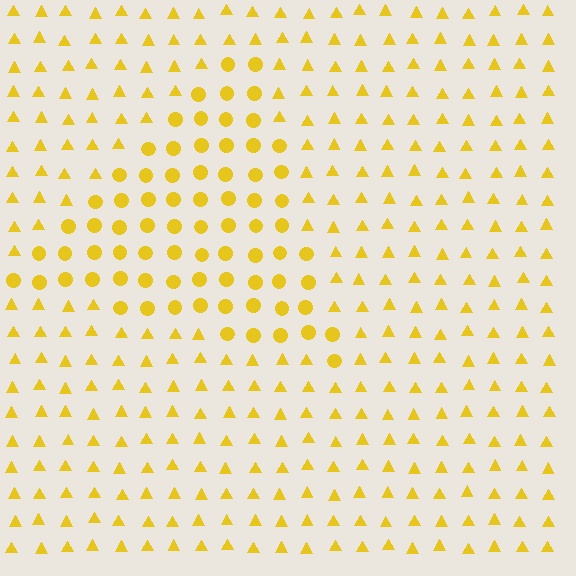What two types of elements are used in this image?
The image uses circles inside the triangle region and triangles outside it.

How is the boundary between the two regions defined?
The boundary is defined by a change in element shape: circles inside vs. triangles outside. All elements share the same color and spacing.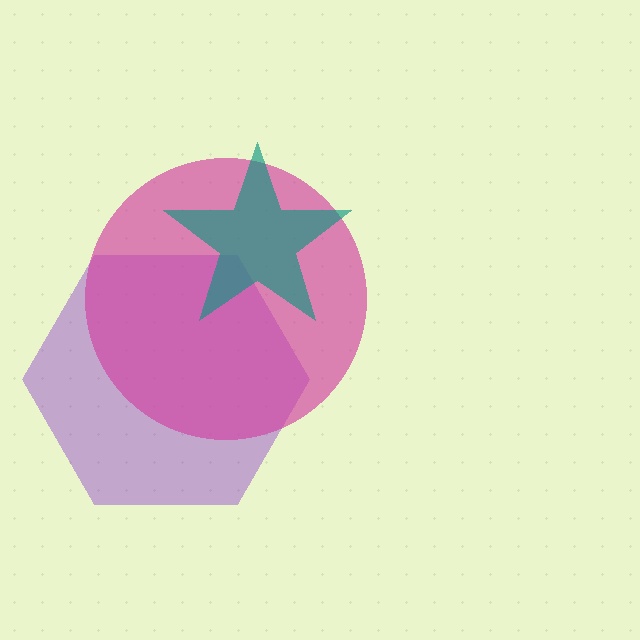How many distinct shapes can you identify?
There are 3 distinct shapes: a purple hexagon, a magenta circle, a teal star.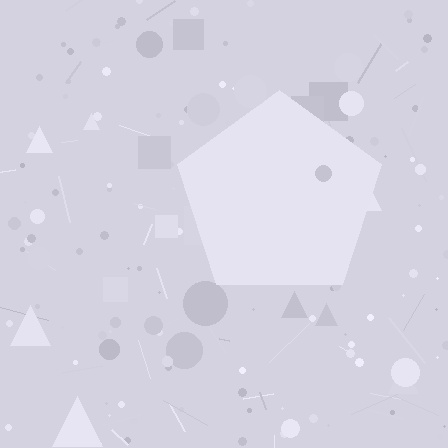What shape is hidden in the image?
A pentagon is hidden in the image.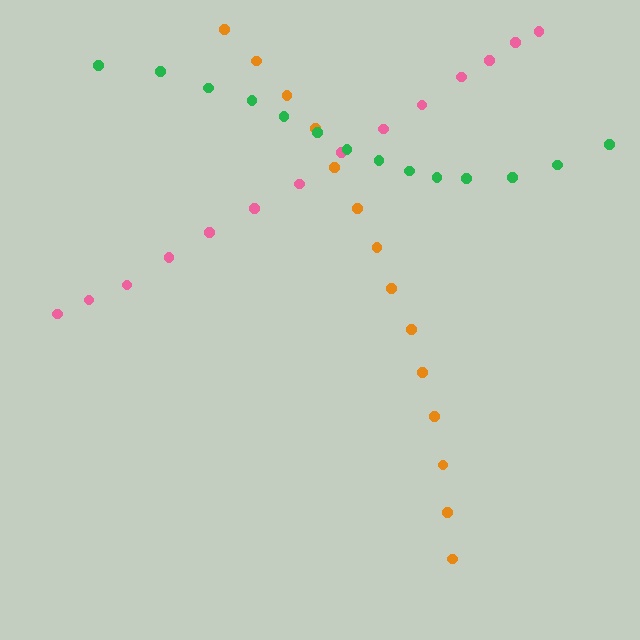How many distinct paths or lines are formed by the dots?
There are 3 distinct paths.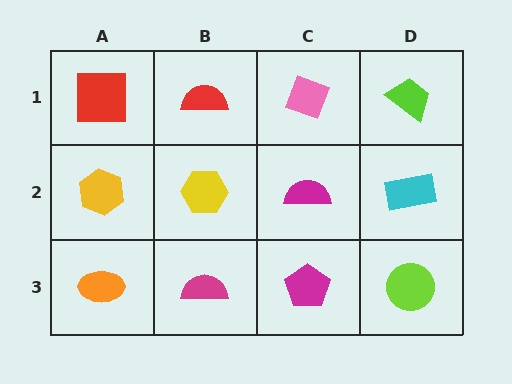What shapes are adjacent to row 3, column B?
A yellow hexagon (row 2, column B), an orange ellipse (row 3, column A), a magenta pentagon (row 3, column C).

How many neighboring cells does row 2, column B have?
4.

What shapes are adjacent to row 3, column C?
A magenta semicircle (row 2, column C), a magenta semicircle (row 3, column B), a lime circle (row 3, column D).